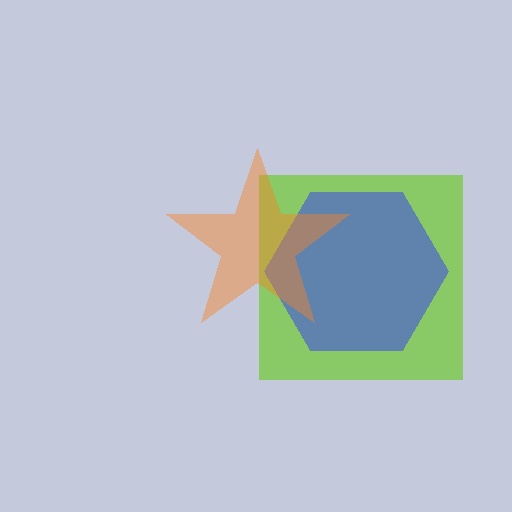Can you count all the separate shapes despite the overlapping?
Yes, there are 3 separate shapes.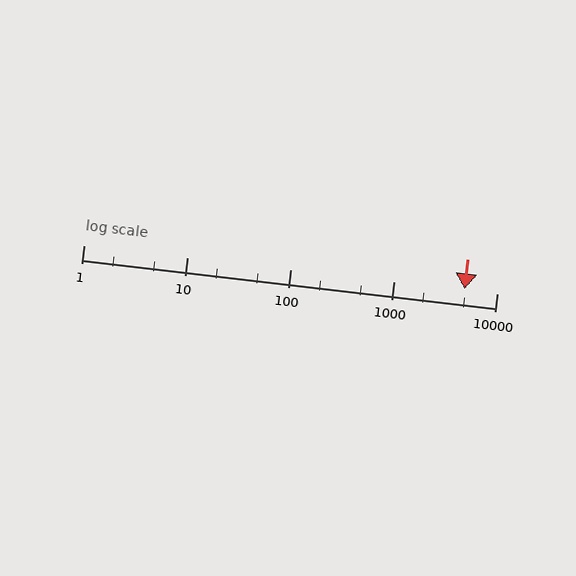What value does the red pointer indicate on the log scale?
The pointer indicates approximately 4900.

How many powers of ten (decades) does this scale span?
The scale spans 4 decades, from 1 to 10000.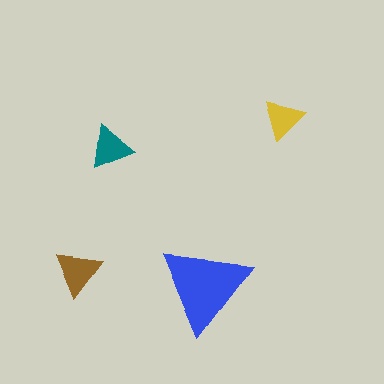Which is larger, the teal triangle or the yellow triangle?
The teal one.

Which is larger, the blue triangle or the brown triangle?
The blue one.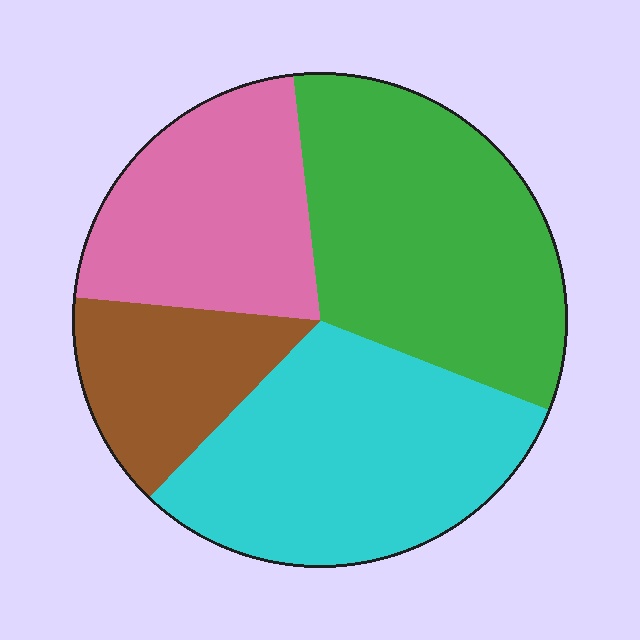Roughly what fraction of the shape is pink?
Pink takes up about one fifth (1/5) of the shape.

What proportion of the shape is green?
Green takes up about one third (1/3) of the shape.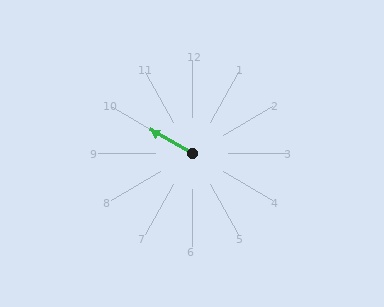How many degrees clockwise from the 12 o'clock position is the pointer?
Approximately 300 degrees.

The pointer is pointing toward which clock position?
Roughly 10 o'clock.